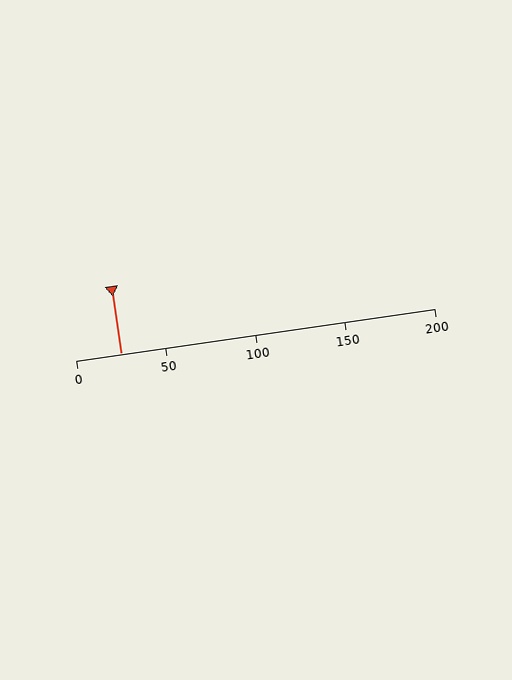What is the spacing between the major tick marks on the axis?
The major ticks are spaced 50 apart.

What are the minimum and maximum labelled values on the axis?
The axis runs from 0 to 200.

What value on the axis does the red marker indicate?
The marker indicates approximately 25.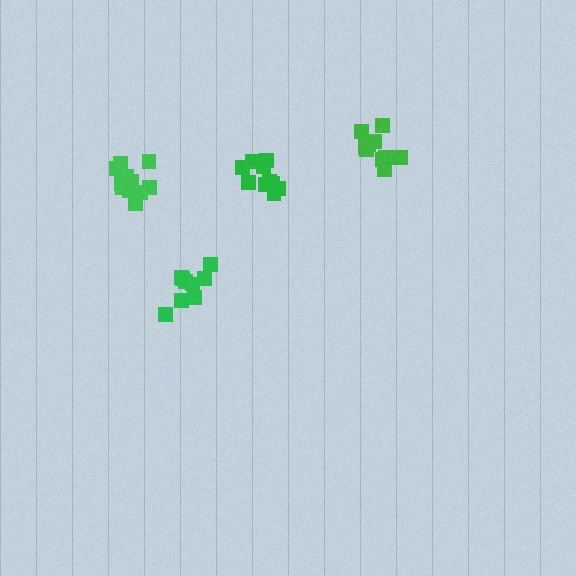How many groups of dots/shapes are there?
There are 4 groups.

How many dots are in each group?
Group 1: 11 dots, Group 2: 9 dots, Group 3: 12 dots, Group 4: 10 dots (42 total).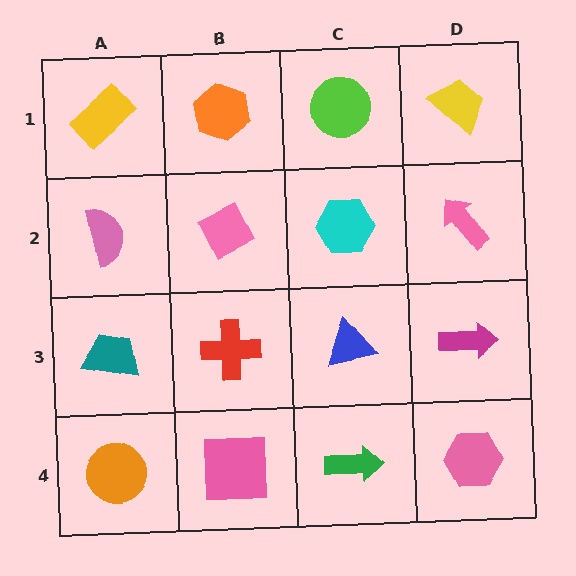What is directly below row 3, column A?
An orange circle.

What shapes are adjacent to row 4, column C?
A blue triangle (row 3, column C), a pink square (row 4, column B), a pink hexagon (row 4, column D).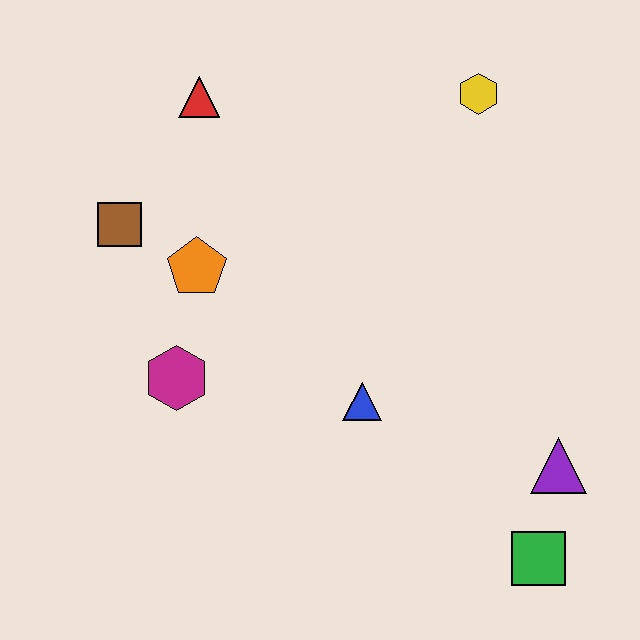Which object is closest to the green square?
The purple triangle is closest to the green square.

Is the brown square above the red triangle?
No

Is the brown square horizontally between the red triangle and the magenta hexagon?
No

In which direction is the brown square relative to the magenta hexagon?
The brown square is above the magenta hexagon.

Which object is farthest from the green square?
The red triangle is farthest from the green square.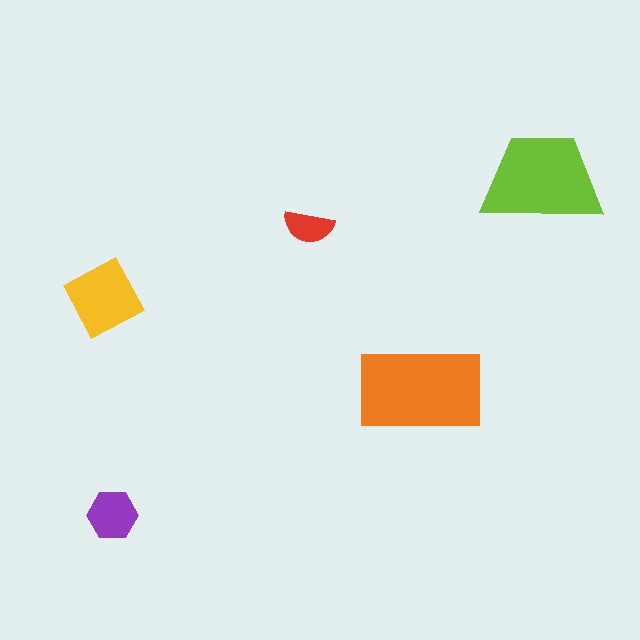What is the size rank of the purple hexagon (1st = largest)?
4th.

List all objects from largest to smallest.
The orange rectangle, the lime trapezoid, the yellow square, the purple hexagon, the red semicircle.